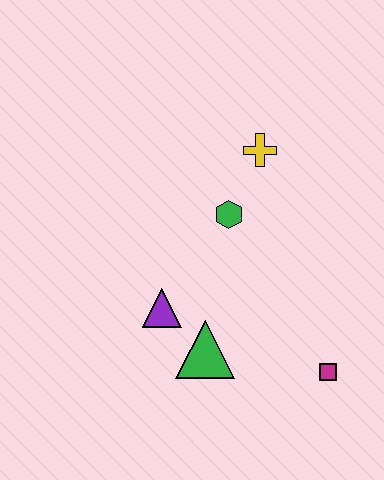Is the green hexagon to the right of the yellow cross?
No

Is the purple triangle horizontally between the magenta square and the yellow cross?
No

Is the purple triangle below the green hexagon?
Yes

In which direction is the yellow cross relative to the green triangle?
The yellow cross is above the green triangle.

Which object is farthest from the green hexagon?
The magenta square is farthest from the green hexagon.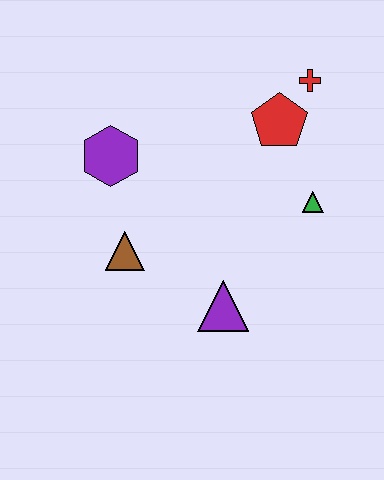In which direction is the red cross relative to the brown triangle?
The red cross is to the right of the brown triangle.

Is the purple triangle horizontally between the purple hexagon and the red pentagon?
Yes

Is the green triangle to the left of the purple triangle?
No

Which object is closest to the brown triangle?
The purple hexagon is closest to the brown triangle.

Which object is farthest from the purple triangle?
The red cross is farthest from the purple triangle.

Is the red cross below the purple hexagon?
No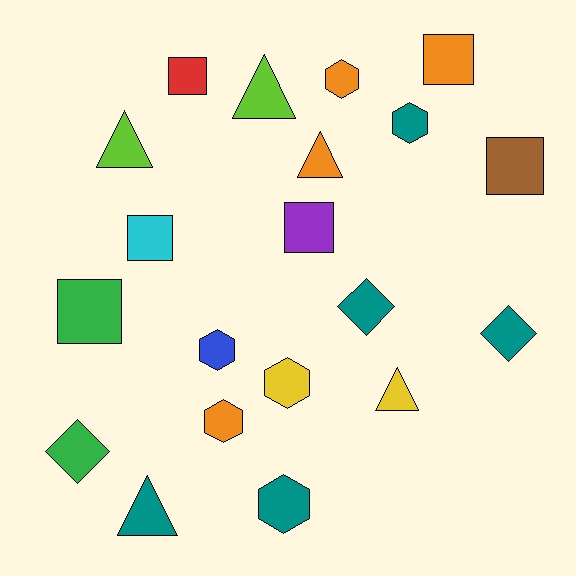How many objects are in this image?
There are 20 objects.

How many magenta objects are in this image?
There are no magenta objects.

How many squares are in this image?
There are 6 squares.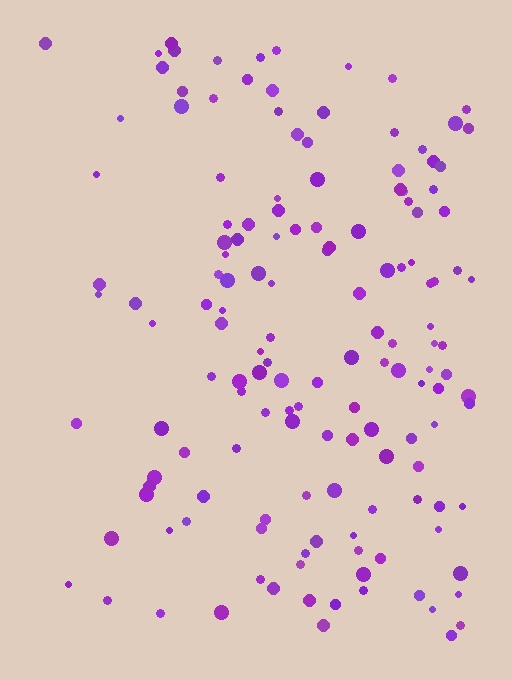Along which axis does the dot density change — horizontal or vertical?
Horizontal.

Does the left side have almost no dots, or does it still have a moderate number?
Still a moderate number, just noticeably fewer than the right.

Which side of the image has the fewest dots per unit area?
The left.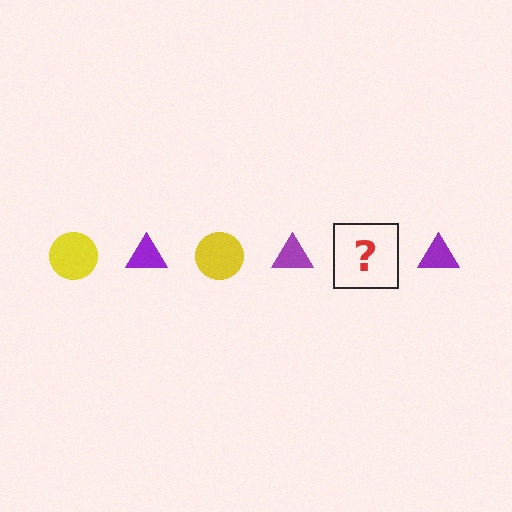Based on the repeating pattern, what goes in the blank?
The blank should be a yellow circle.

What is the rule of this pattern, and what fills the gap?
The rule is that the pattern alternates between yellow circle and purple triangle. The gap should be filled with a yellow circle.